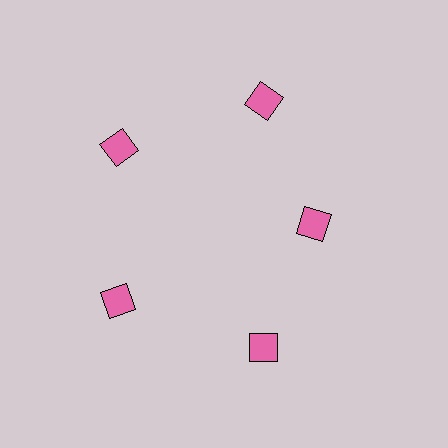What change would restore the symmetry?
The symmetry would be restored by moving it outward, back onto the ring so that all 5 squares sit at equal angles and equal distance from the center.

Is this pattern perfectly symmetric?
No. The 5 pink squares are arranged in a ring, but one element near the 3 o'clock position is pulled inward toward the center, breaking the 5-fold rotational symmetry.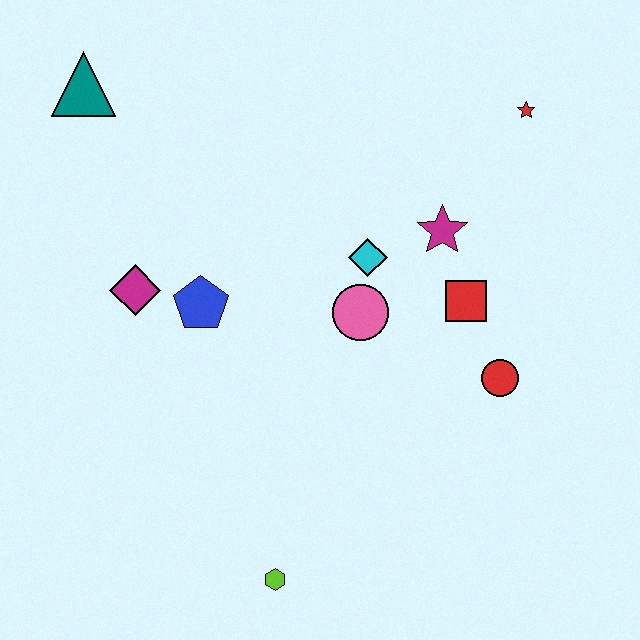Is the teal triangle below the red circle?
No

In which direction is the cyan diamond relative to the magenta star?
The cyan diamond is to the left of the magenta star.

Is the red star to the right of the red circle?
Yes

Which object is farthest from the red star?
The lime hexagon is farthest from the red star.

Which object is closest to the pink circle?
The cyan diamond is closest to the pink circle.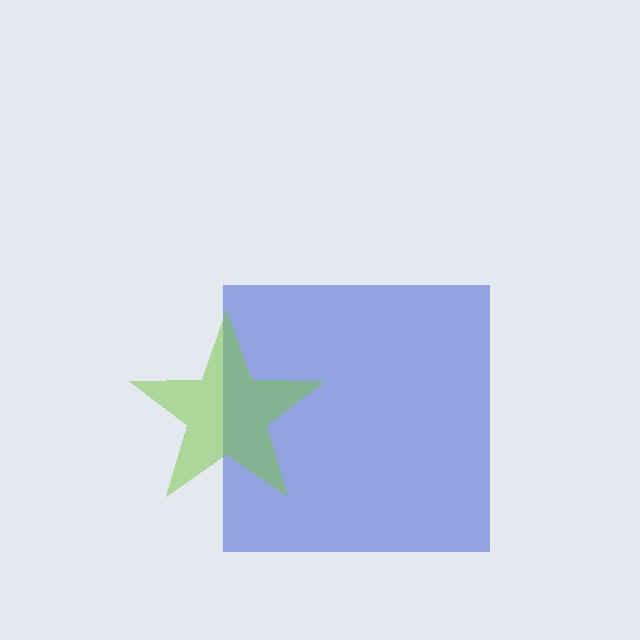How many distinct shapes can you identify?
There are 2 distinct shapes: a blue square, a lime star.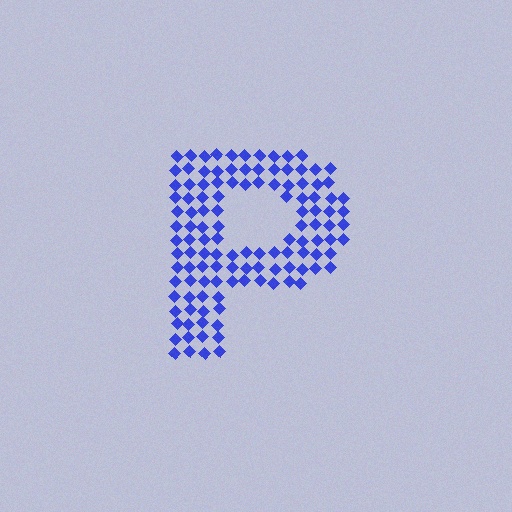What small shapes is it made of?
It is made of small diamonds.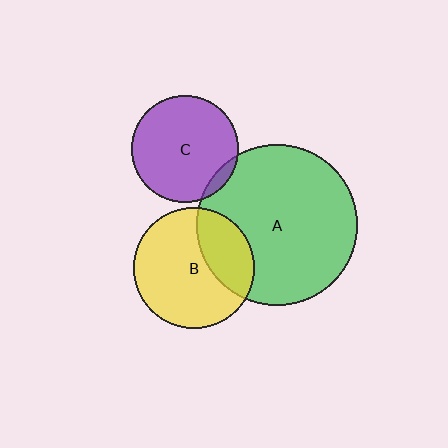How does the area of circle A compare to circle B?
Approximately 1.8 times.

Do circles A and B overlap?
Yes.